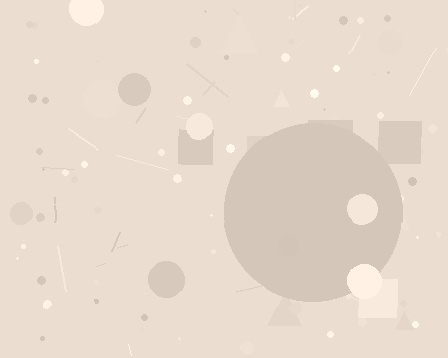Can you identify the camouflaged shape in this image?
The camouflaged shape is a circle.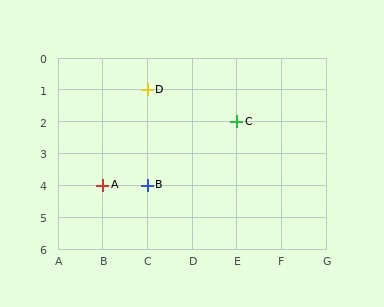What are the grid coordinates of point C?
Point C is at grid coordinates (E, 2).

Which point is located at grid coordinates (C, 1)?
Point D is at (C, 1).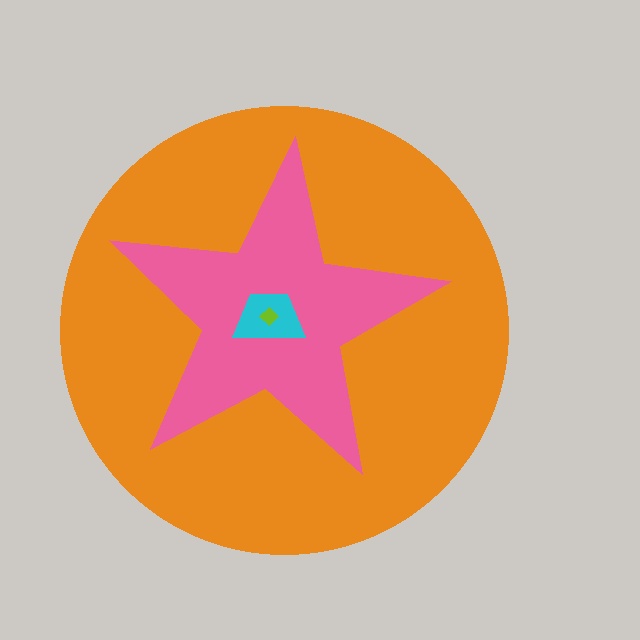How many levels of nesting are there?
4.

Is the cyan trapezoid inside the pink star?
Yes.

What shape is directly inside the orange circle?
The pink star.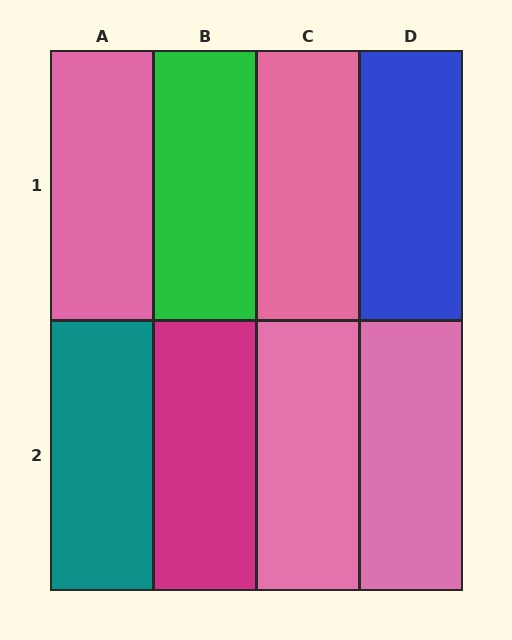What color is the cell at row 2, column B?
Magenta.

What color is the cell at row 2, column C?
Pink.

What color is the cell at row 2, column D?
Pink.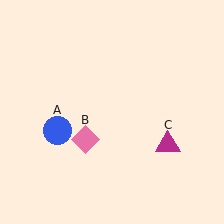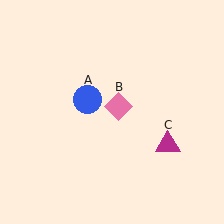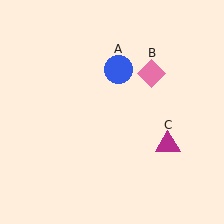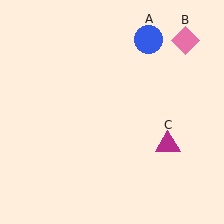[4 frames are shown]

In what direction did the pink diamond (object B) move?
The pink diamond (object B) moved up and to the right.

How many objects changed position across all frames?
2 objects changed position: blue circle (object A), pink diamond (object B).